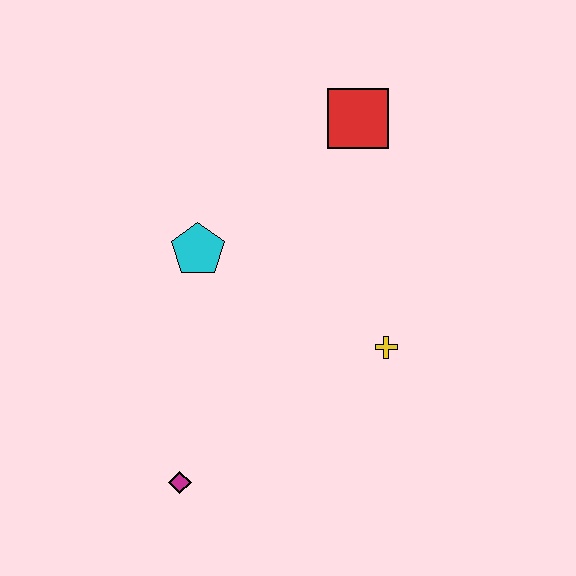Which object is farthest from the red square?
The magenta diamond is farthest from the red square.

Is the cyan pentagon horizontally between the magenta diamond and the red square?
Yes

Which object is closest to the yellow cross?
The cyan pentagon is closest to the yellow cross.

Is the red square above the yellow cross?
Yes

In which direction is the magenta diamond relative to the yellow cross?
The magenta diamond is to the left of the yellow cross.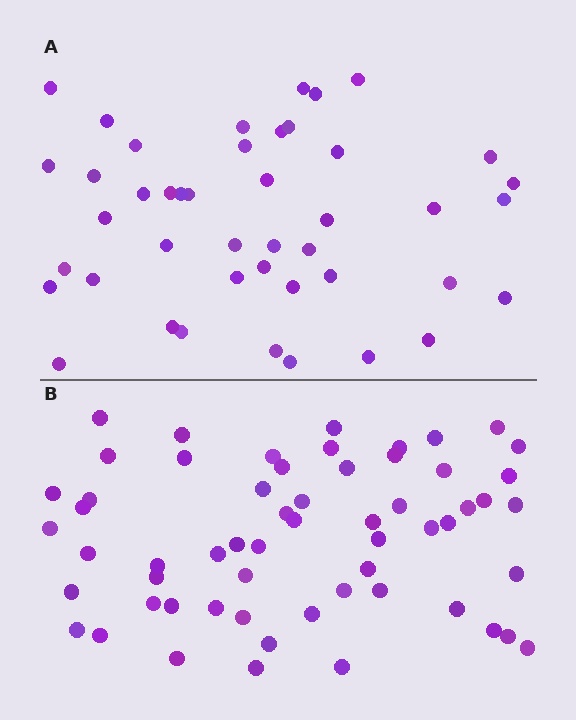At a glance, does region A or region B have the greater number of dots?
Region B (the bottom region) has more dots.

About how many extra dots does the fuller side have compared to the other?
Region B has approximately 15 more dots than region A.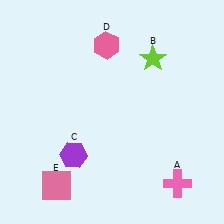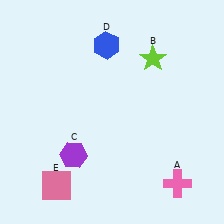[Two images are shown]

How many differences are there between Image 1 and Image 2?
There is 1 difference between the two images.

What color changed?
The hexagon (D) changed from pink in Image 1 to blue in Image 2.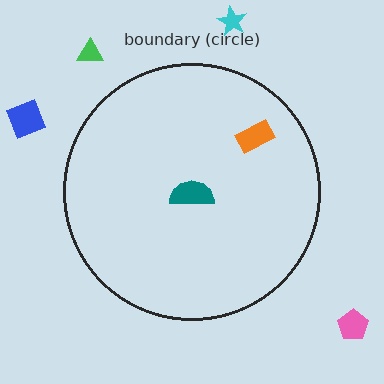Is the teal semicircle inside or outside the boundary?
Inside.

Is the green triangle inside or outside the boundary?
Outside.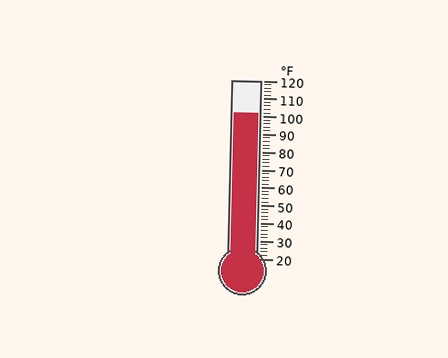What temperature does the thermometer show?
The thermometer shows approximately 102°F.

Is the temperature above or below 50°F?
The temperature is above 50°F.